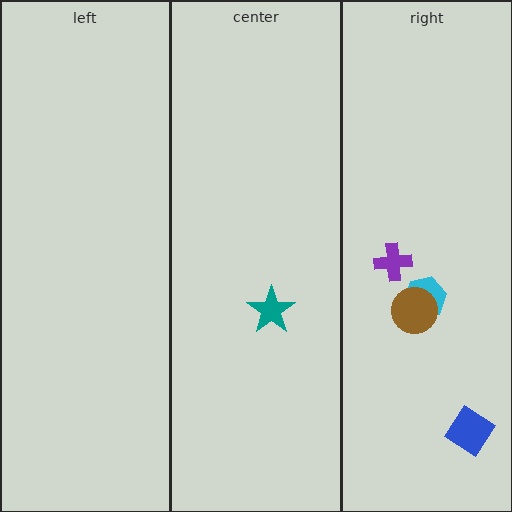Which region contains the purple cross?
The right region.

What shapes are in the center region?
The teal star.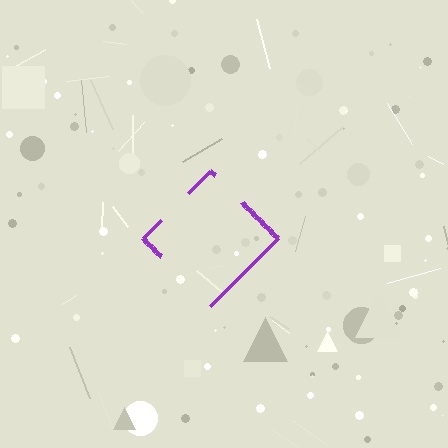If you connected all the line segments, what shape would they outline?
They would outline a diamond.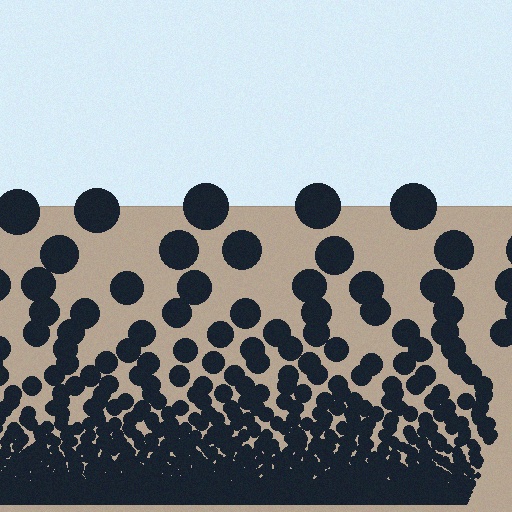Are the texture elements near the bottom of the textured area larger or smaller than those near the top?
Smaller. The gradient is inverted — elements near the bottom are smaller and denser.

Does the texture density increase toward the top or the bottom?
Density increases toward the bottom.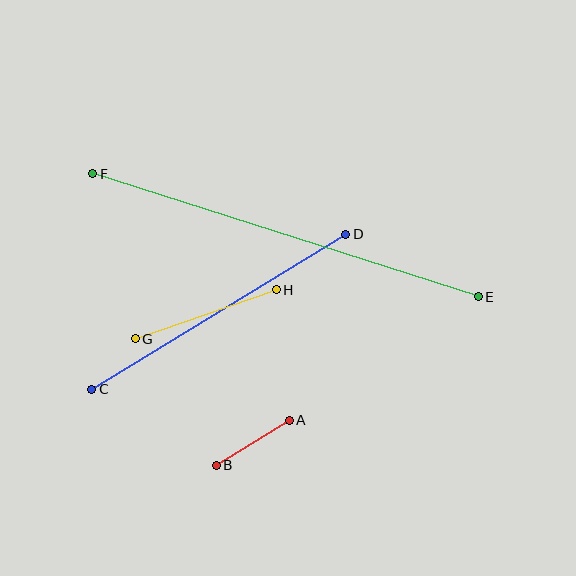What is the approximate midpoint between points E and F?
The midpoint is at approximately (286, 235) pixels.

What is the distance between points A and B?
The distance is approximately 86 pixels.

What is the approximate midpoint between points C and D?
The midpoint is at approximately (219, 312) pixels.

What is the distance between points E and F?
The distance is approximately 404 pixels.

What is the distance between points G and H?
The distance is approximately 149 pixels.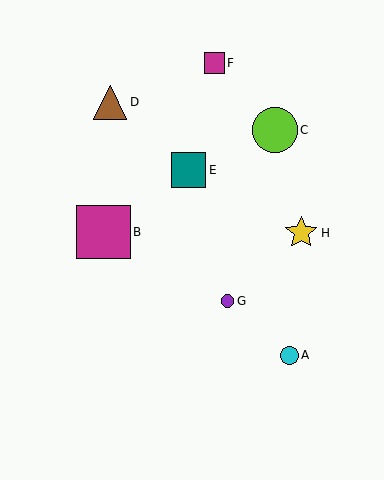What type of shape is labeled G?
Shape G is a purple circle.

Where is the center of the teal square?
The center of the teal square is at (188, 170).